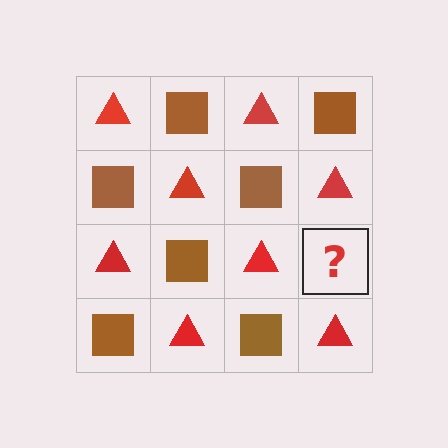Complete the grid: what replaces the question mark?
The question mark should be replaced with a brown square.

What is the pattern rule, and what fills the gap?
The rule is that it alternates red triangle and brown square in a checkerboard pattern. The gap should be filled with a brown square.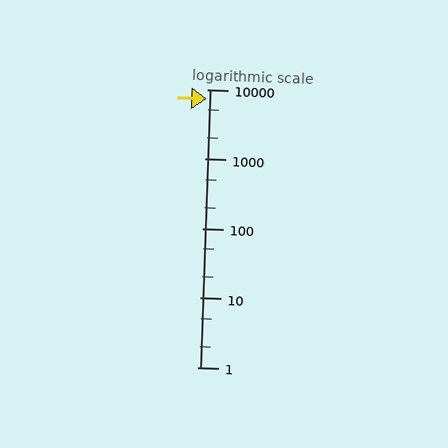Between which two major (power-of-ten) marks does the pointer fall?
The pointer is between 1000 and 10000.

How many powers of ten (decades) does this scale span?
The scale spans 4 decades, from 1 to 10000.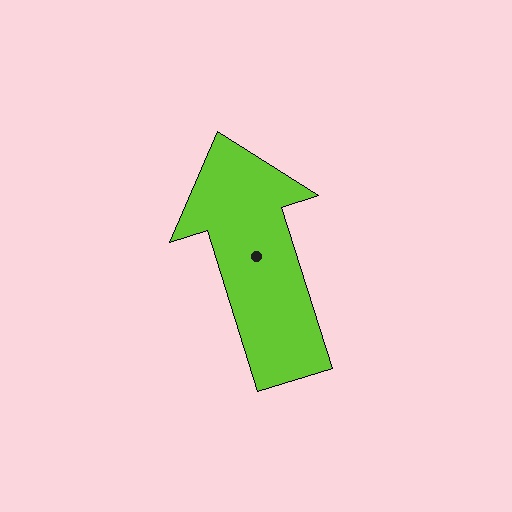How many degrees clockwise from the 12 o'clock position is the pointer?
Approximately 343 degrees.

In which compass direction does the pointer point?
North.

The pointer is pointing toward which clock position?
Roughly 11 o'clock.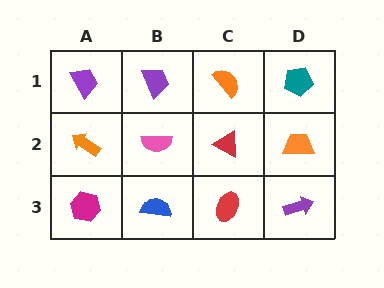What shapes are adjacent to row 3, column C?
A red triangle (row 2, column C), a blue semicircle (row 3, column B), a purple arrow (row 3, column D).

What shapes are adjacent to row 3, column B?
A pink semicircle (row 2, column B), a magenta hexagon (row 3, column A), a red ellipse (row 3, column C).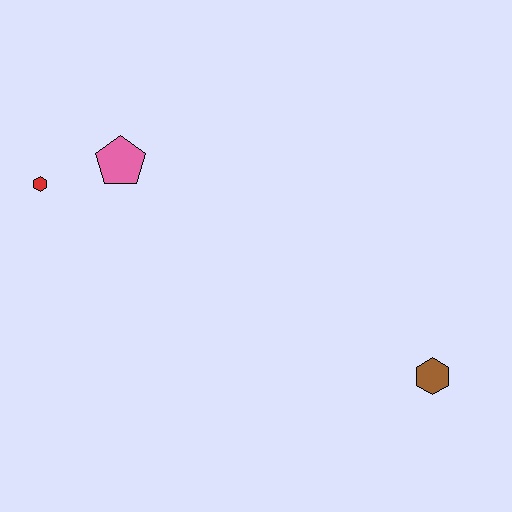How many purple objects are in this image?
There are no purple objects.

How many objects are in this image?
There are 3 objects.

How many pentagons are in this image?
There is 1 pentagon.